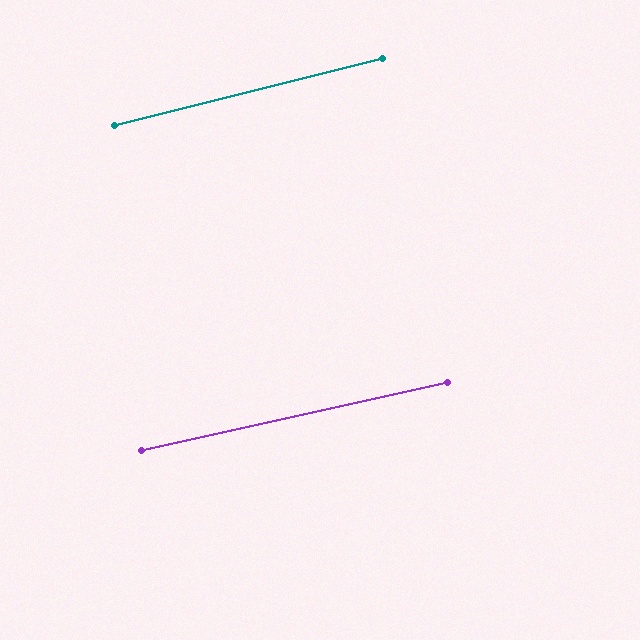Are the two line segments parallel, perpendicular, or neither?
Parallel — their directions differ by only 1.5°.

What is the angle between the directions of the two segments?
Approximately 2 degrees.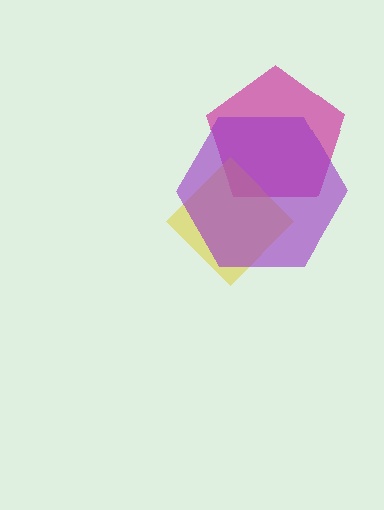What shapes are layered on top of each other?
The layered shapes are: a magenta pentagon, a yellow diamond, a purple hexagon.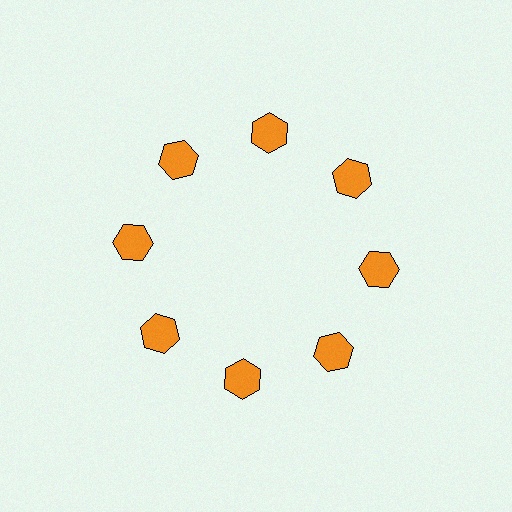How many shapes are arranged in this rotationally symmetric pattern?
There are 8 shapes, arranged in 8 groups of 1.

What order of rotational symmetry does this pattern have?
This pattern has 8-fold rotational symmetry.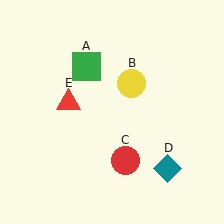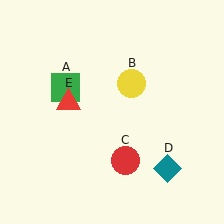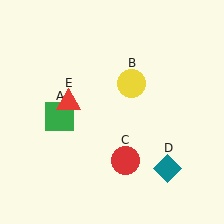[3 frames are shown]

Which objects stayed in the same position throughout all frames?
Yellow circle (object B) and red circle (object C) and teal diamond (object D) and red triangle (object E) remained stationary.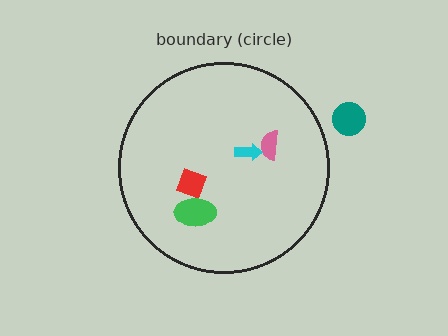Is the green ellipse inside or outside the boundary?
Inside.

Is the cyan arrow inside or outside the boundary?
Inside.